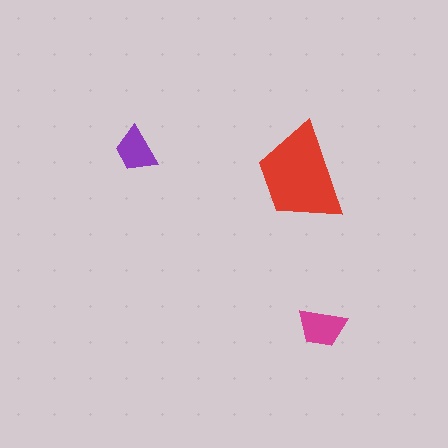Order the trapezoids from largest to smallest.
the red one, the magenta one, the purple one.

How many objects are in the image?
There are 3 objects in the image.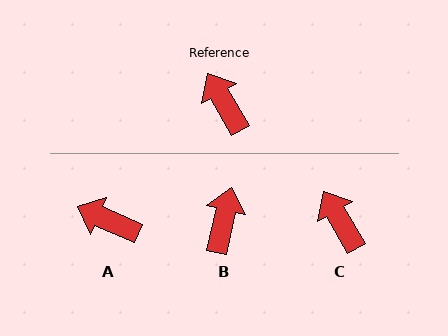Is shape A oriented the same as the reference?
No, it is off by about 37 degrees.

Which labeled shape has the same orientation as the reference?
C.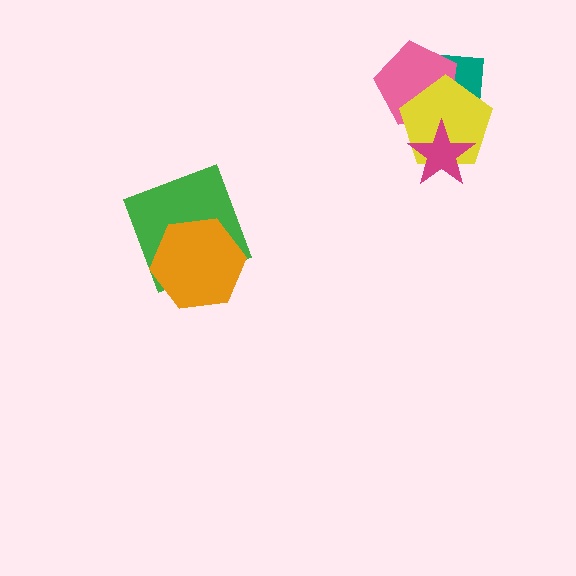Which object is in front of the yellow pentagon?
The magenta star is in front of the yellow pentagon.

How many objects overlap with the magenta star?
1 object overlaps with the magenta star.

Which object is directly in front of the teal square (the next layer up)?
The pink pentagon is directly in front of the teal square.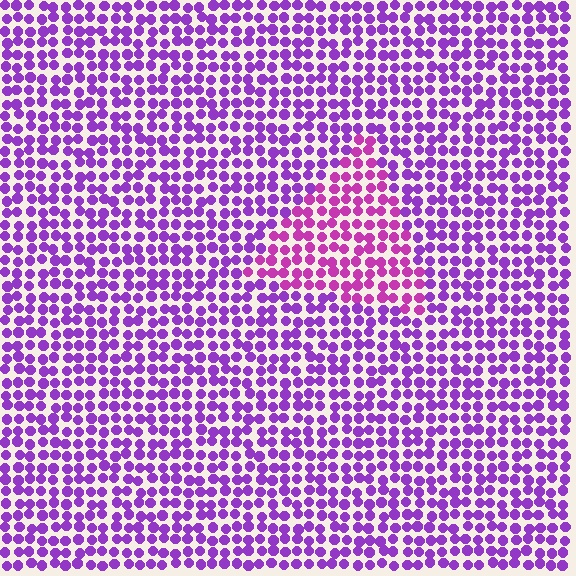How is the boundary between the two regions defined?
The boundary is defined purely by a slight shift in hue (about 30 degrees). Spacing, size, and orientation are identical on both sides.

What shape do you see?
I see a triangle.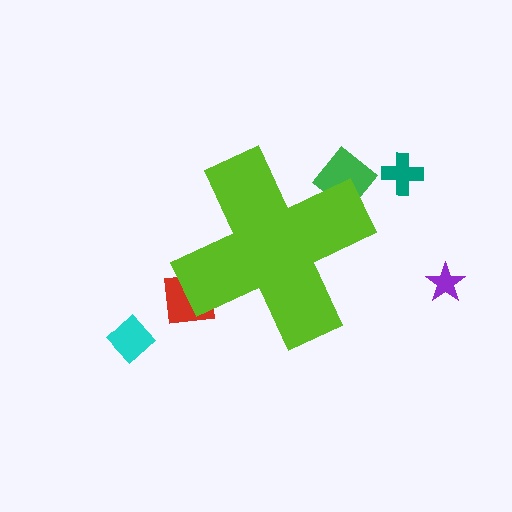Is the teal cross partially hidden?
No, the teal cross is fully visible.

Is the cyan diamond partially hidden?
No, the cyan diamond is fully visible.